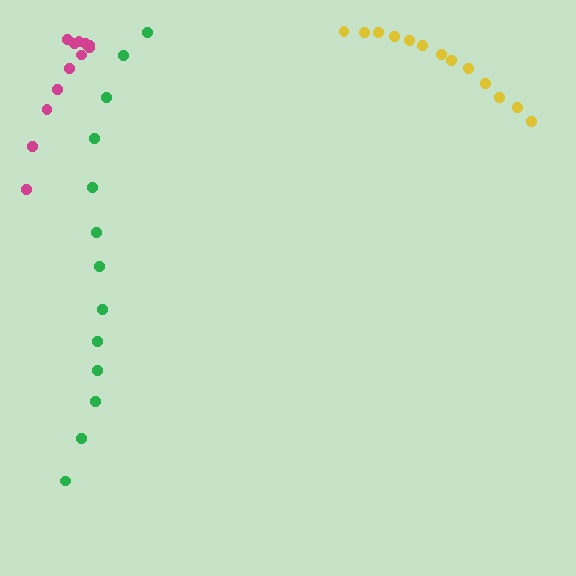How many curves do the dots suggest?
There are 3 distinct paths.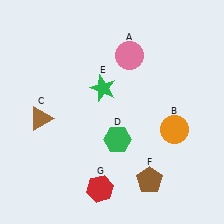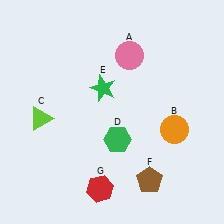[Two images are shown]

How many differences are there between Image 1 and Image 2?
There is 1 difference between the two images.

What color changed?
The triangle (C) changed from brown in Image 1 to lime in Image 2.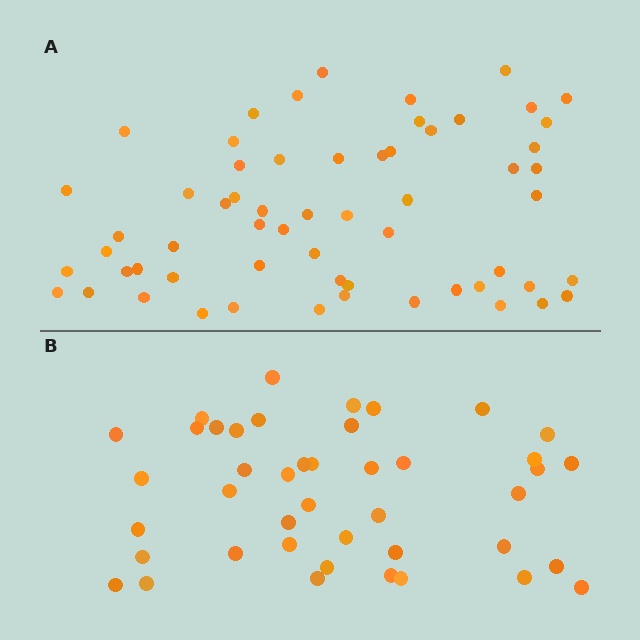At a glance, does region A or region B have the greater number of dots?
Region A (the top region) has more dots.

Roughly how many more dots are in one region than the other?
Region A has approximately 15 more dots than region B.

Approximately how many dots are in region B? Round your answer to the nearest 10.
About 40 dots. (The exact count is 43, which rounds to 40.)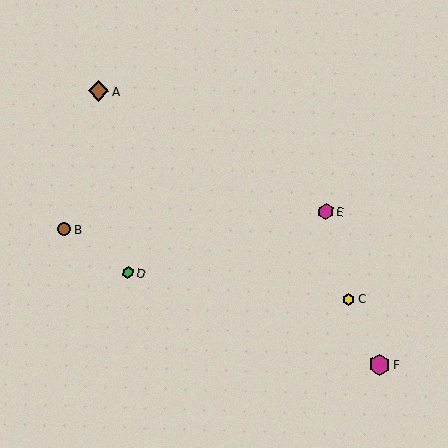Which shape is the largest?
The magenta hexagon (labeled F) is the largest.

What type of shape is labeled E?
Shape E is a magenta hexagon.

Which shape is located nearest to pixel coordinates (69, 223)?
The brown circle (labeled B) at (64, 229) is nearest to that location.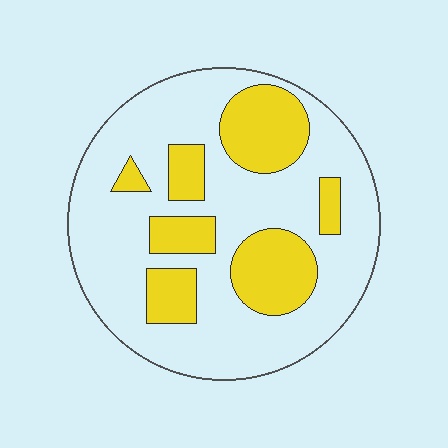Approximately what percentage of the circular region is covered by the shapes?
Approximately 30%.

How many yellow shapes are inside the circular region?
7.